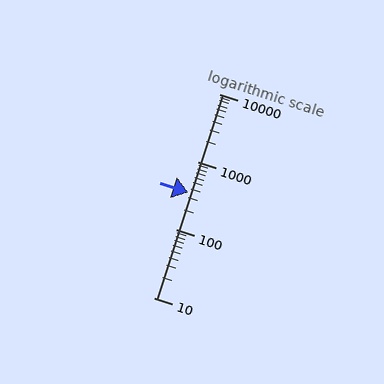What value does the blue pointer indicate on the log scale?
The pointer indicates approximately 350.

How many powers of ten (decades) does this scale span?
The scale spans 3 decades, from 10 to 10000.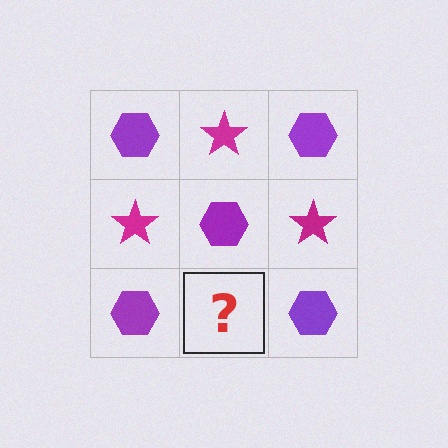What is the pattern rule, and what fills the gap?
The rule is that it alternates purple hexagon and magenta star in a checkerboard pattern. The gap should be filled with a magenta star.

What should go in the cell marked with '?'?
The missing cell should contain a magenta star.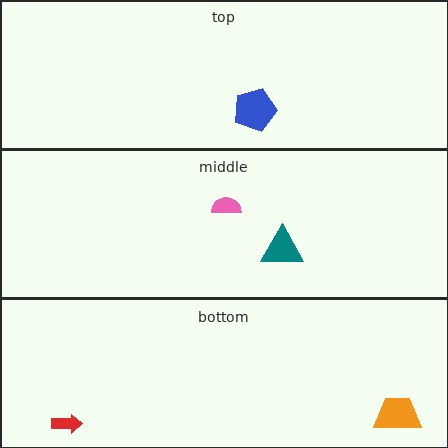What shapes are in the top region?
The blue pentagon.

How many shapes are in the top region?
1.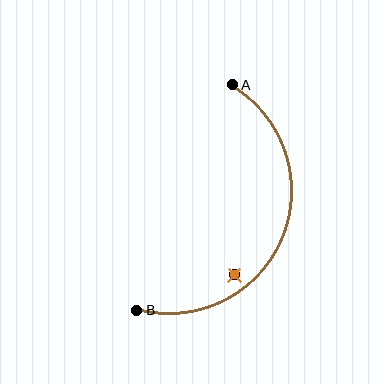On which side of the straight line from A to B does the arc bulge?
The arc bulges to the right of the straight line connecting A and B.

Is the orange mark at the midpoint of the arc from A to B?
No — the orange mark does not lie on the arc at all. It sits slightly inside the curve.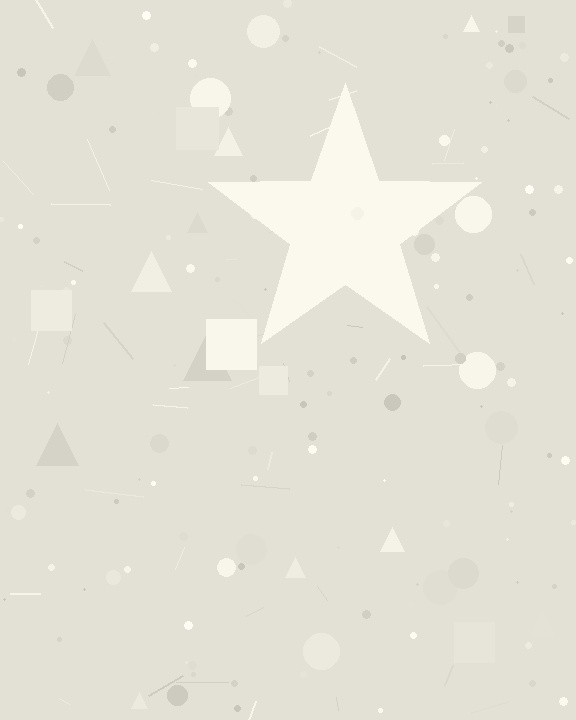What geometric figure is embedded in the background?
A star is embedded in the background.